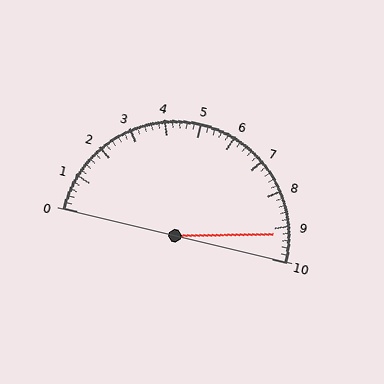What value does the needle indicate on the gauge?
The needle indicates approximately 9.2.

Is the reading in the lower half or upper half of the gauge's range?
The reading is in the upper half of the range (0 to 10).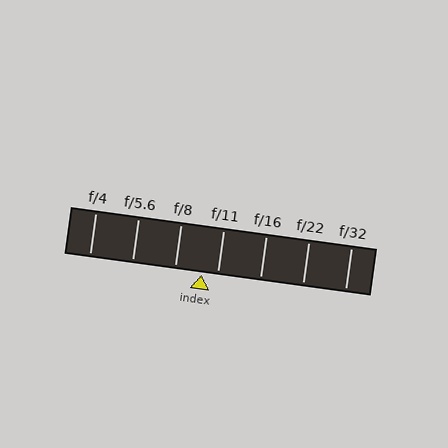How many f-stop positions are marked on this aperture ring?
There are 7 f-stop positions marked.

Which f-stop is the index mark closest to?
The index mark is closest to f/11.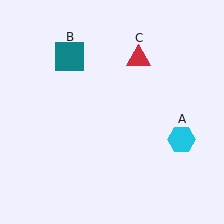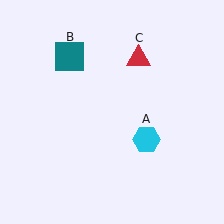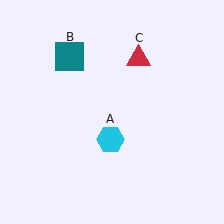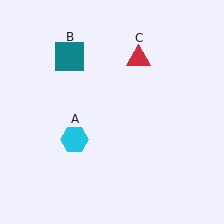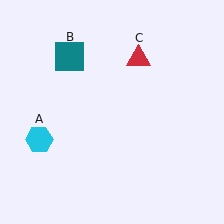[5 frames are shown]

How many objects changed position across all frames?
1 object changed position: cyan hexagon (object A).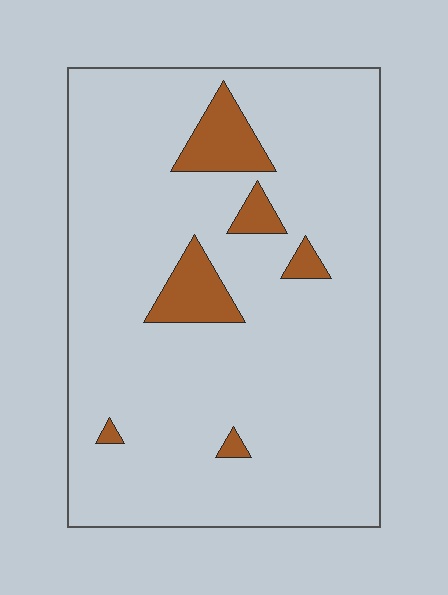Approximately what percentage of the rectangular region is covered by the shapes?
Approximately 10%.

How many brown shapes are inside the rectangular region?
6.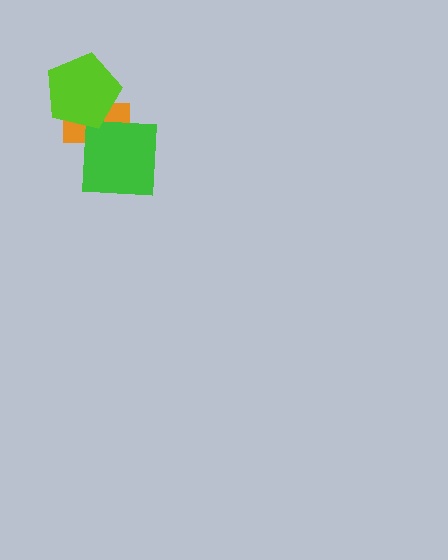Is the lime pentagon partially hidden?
No, no other shape covers it.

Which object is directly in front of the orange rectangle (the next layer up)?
The green square is directly in front of the orange rectangle.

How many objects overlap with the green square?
1 object overlaps with the green square.